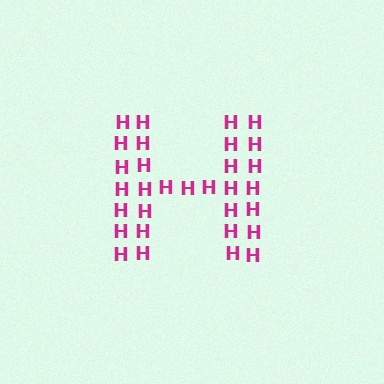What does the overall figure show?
The overall figure shows the letter H.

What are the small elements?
The small elements are letter H's.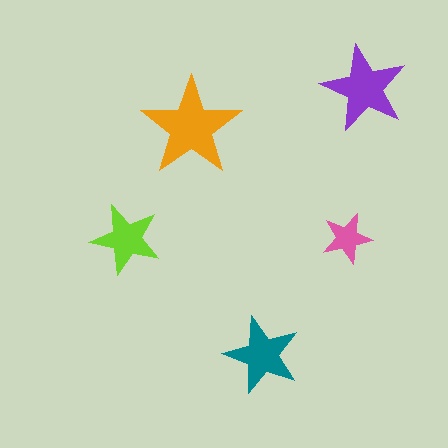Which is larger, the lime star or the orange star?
The orange one.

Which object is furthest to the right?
The purple star is rightmost.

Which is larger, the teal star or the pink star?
The teal one.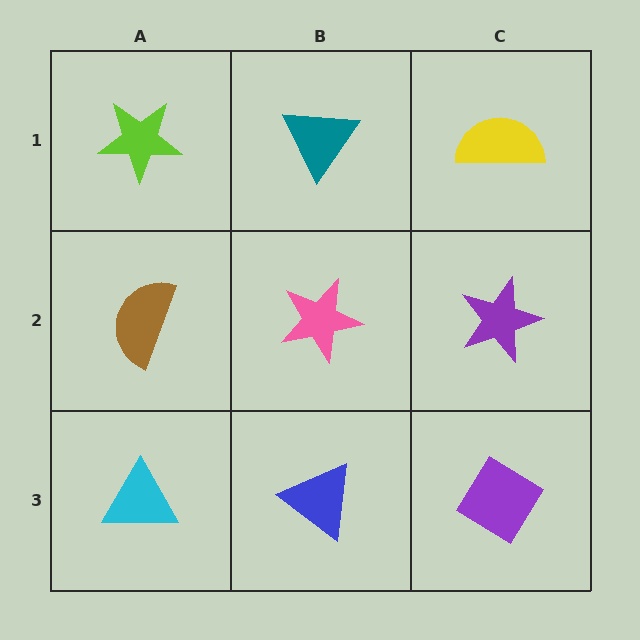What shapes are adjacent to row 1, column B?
A pink star (row 2, column B), a lime star (row 1, column A), a yellow semicircle (row 1, column C).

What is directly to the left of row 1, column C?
A teal triangle.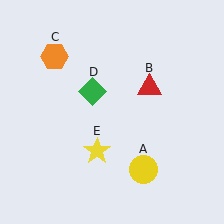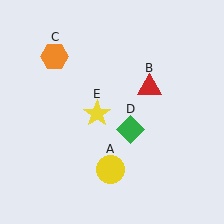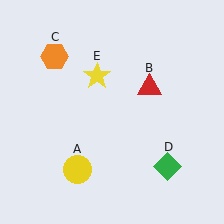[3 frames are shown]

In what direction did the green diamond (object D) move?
The green diamond (object D) moved down and to the right.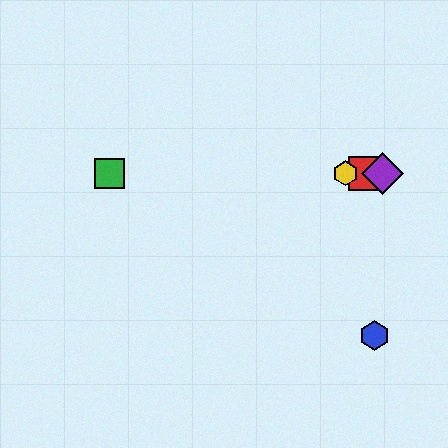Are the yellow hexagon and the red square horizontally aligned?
Yes, both are at y≈173.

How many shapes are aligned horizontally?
4 shapes (the red square, the green square, the yellow hexagon, the purple diamond) are aligned horizontally.